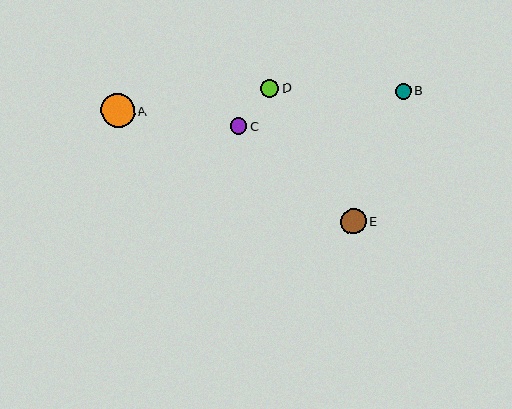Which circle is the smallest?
Circle B is the smallest with a size of approximately 16 pixels.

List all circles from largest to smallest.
From largest to smallest: A, E, D, C, B.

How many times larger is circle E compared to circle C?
Circle E is approximately 1.6 times the size of circle C.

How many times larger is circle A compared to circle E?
Circle A is approximately 1.3 times the size of circle E.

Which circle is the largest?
Circle A is the largest with a size of approximately 34 pixels.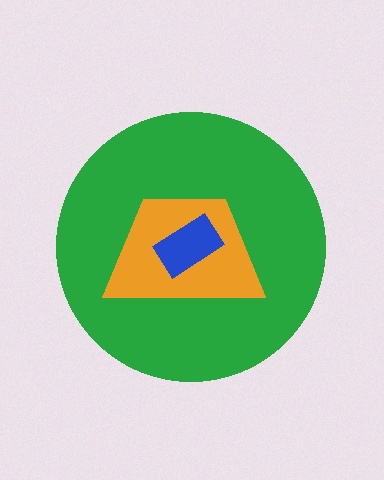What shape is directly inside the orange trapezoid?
The blue rectangle.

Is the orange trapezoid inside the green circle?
Yes.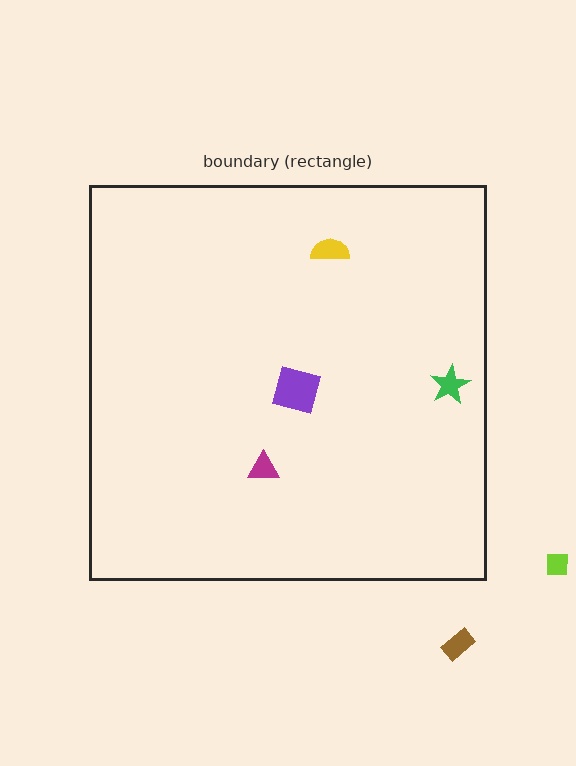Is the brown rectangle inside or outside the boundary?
Outside.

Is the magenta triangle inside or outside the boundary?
Inside.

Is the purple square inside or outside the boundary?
Inside.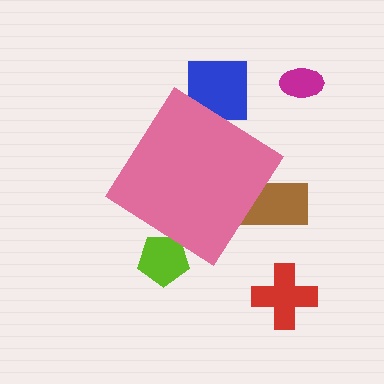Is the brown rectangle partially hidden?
Yes, the brown rectangle is partially hidden behind the pink diamond.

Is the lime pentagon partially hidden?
Yes, the lime pentagon is partially hidden behind the pink diamond.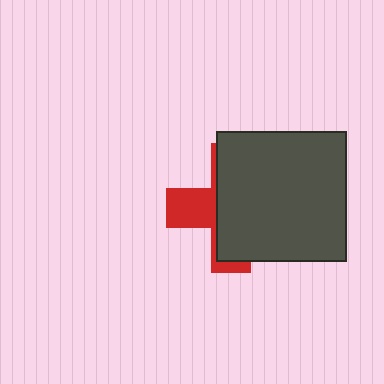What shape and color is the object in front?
The object in front is a dark gray square.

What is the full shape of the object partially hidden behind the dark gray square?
The partially hidden object is a red cross.